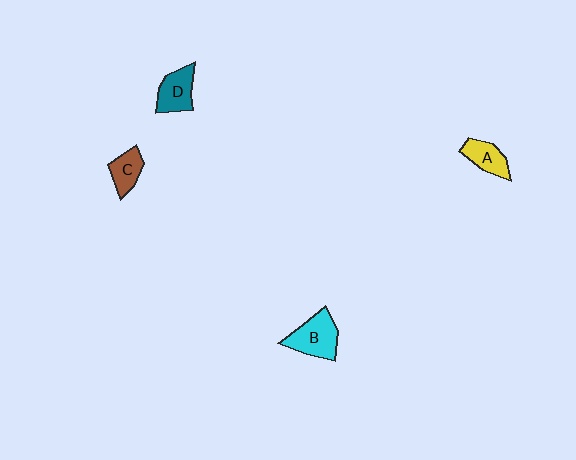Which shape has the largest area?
Shape B (cyan).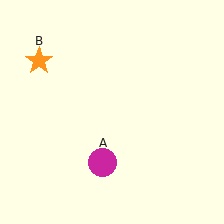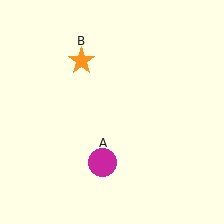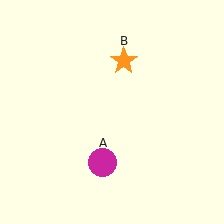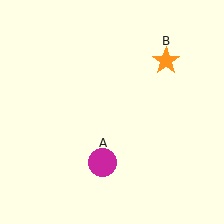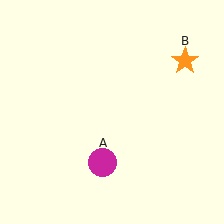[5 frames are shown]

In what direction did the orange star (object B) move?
The orange star (object B) moved right.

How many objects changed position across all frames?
1 object changed position: orange star (object B).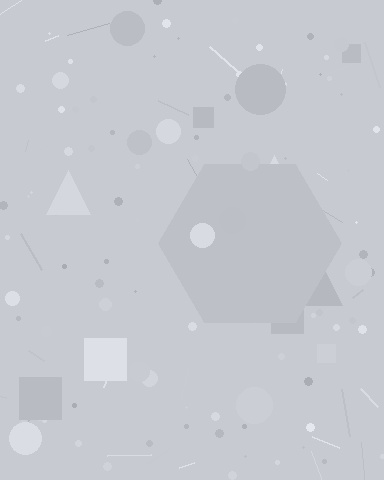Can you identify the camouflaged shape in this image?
The camouflaged shape is a hexagon.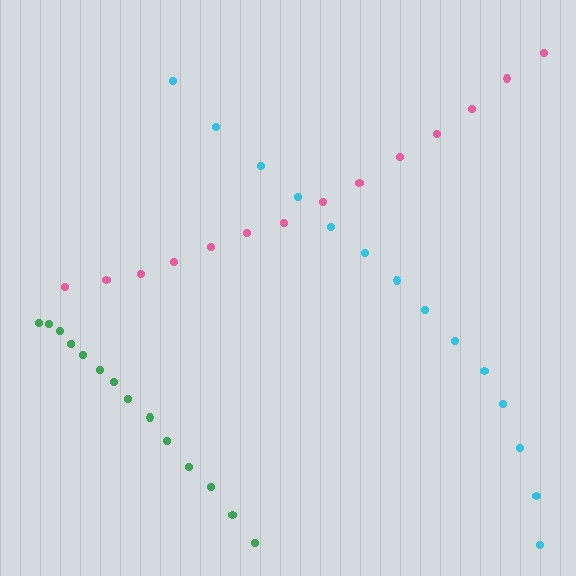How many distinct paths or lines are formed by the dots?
There are 3 distinct paths.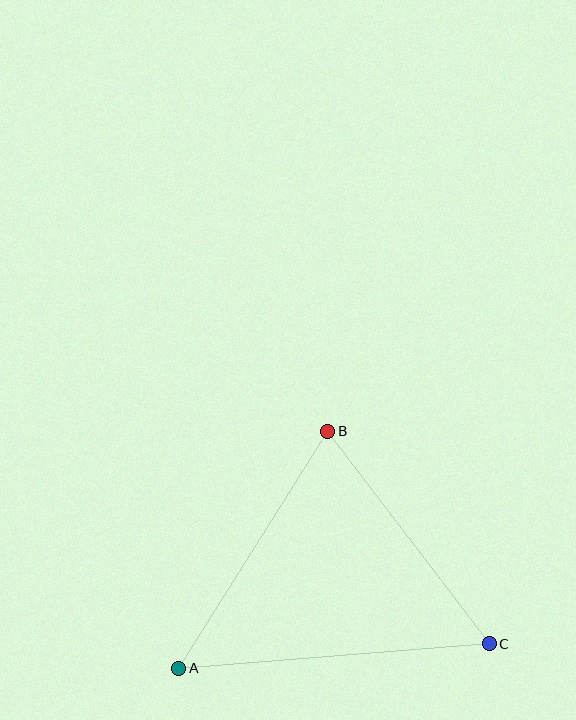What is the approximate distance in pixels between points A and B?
The distance between A and B is approximately 280 pixels.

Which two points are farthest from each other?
Points A and C are farthest from each other.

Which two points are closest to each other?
Points B and C are closest to each other.